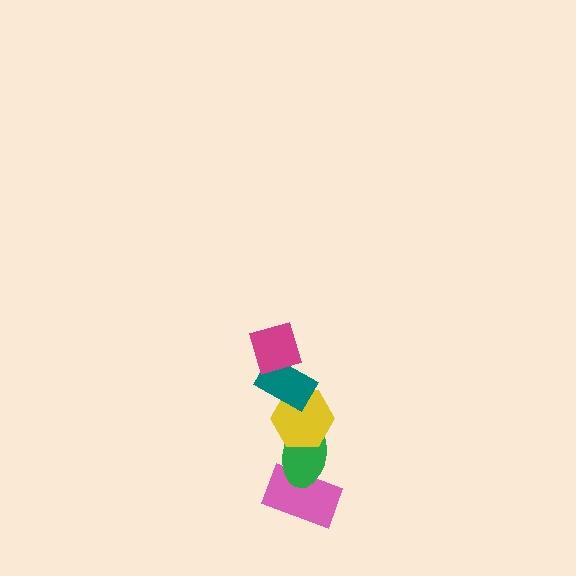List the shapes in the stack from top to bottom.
From top to bottom: the magenta diamond, the teal rectangle, the yellow hexagon, the green ellipse, the pink rectangle.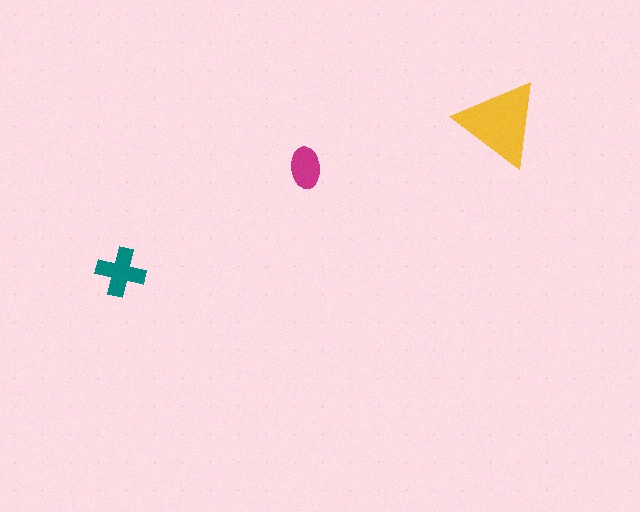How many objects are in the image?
There are 3 objects in the image.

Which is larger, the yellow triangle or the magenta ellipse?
The yellow triangle.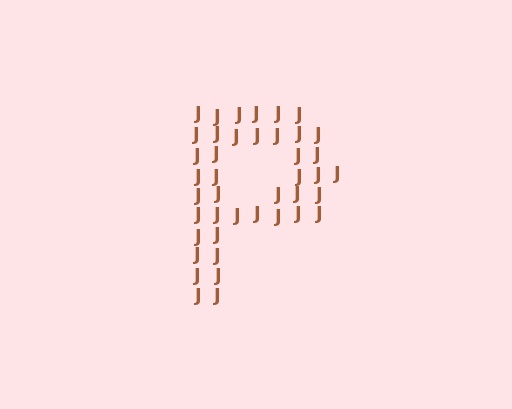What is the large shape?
The large shape is the letter P.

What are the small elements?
The small elements are letter J's.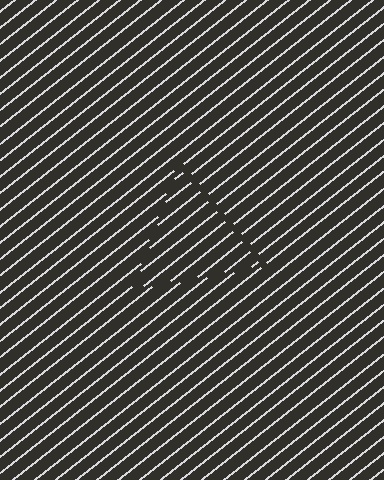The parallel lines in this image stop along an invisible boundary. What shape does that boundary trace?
An illusory triangle. The interior of the shape contains the same grating, shifted by half a period — the contour is defined by the phase discontinuity where line-ends from the inner and outer gratings abut.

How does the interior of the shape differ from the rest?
The interior of the shape contains the same grating, shifted by half a period — the contour is defined by the phase discontinuity where line-ends from the inner and outer gratings abut.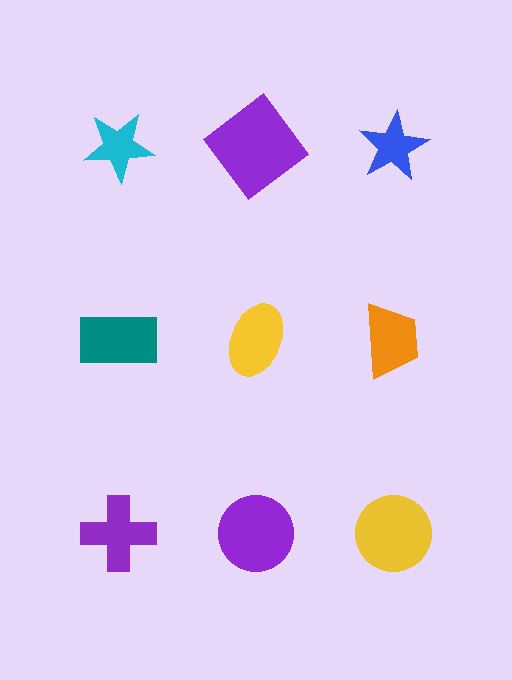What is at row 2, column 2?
A yellow ellipse.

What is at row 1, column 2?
A purple diamond.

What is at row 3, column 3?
A yellow circle.